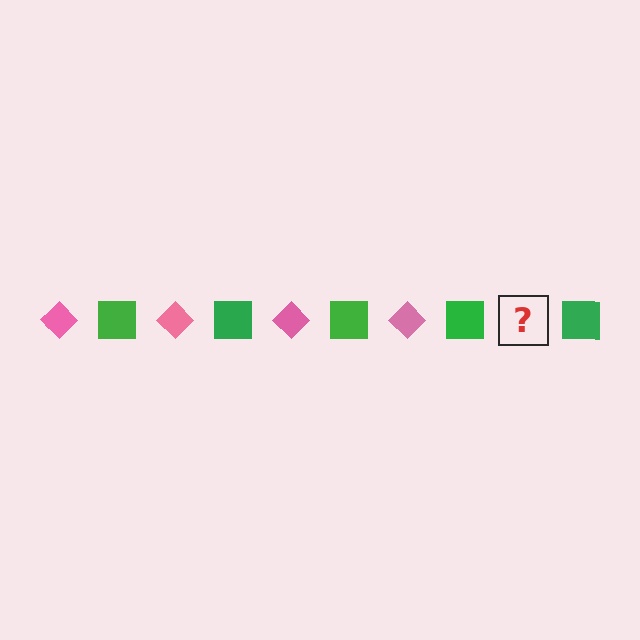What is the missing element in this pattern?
The missing element is a pink diamond.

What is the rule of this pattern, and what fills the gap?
The rule is that the pattern alternates between pink diamond and green square. The gap should be filled with a pink diamond.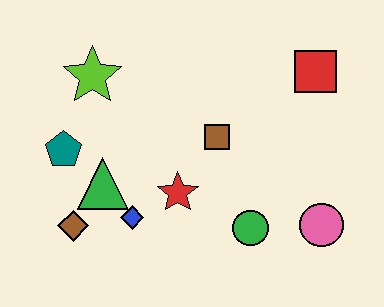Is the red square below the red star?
No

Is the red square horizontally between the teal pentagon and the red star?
No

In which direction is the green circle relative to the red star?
The green circle is to the right of the red star.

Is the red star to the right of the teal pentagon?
Yes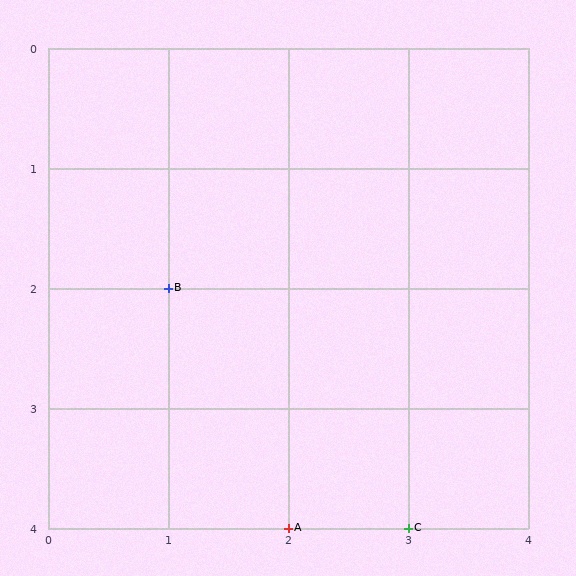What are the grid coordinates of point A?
Point A is at grid coordinates (2, 4).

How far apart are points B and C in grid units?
Points B and C are 2 columns and 2 rows apart (about 2.8 grid units diagonally).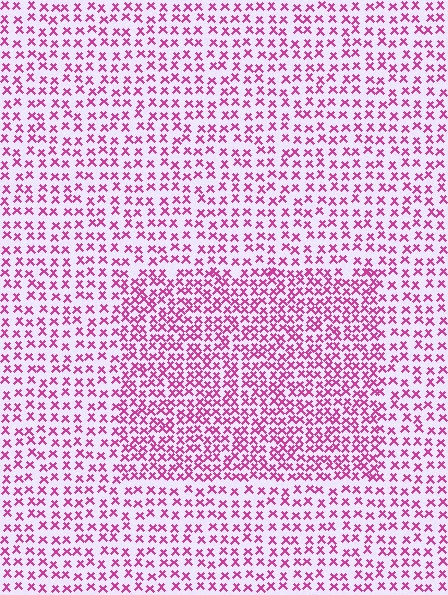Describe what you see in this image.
The image contains small magenta elements arranged at two different densities. A rectangle-shaped region is visible where the elements are more densely packed than the surrounding area.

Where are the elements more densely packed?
The elements are more densely packed inside the rectangle boundary.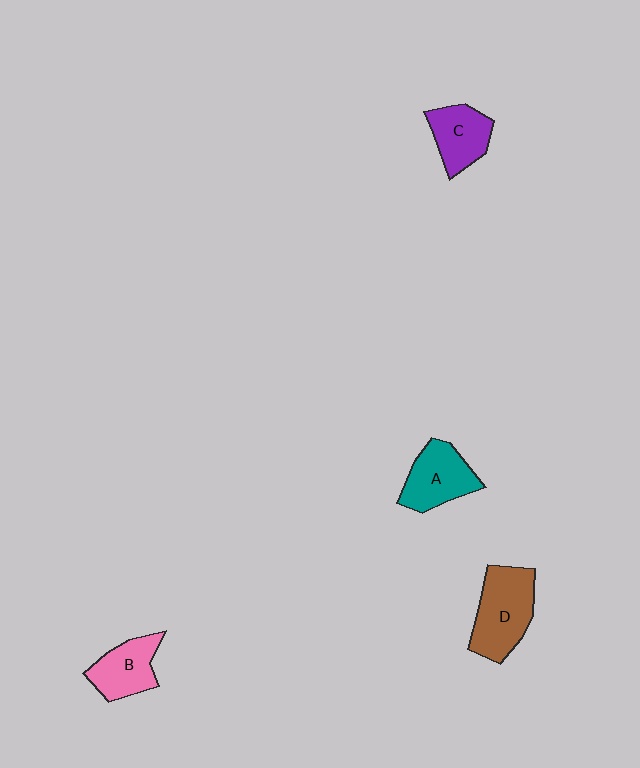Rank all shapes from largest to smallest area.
From largest to smallest: D (brown), A (teal), B (pink), C (purple).